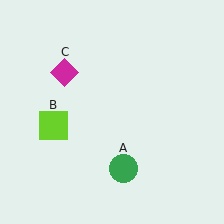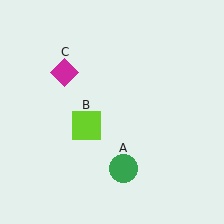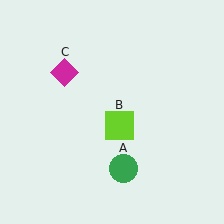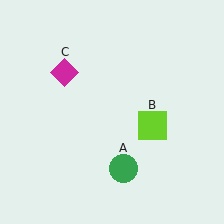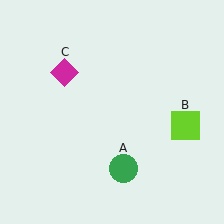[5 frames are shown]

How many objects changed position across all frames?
1 object changed position: lime square (object B).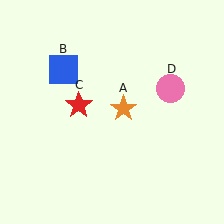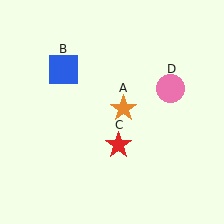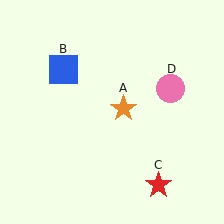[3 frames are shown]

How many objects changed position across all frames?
1 object changed position: red star (object C).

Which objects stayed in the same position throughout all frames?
Orange star (object A) and blue square (object B) and pink circle (object D) remained stationary.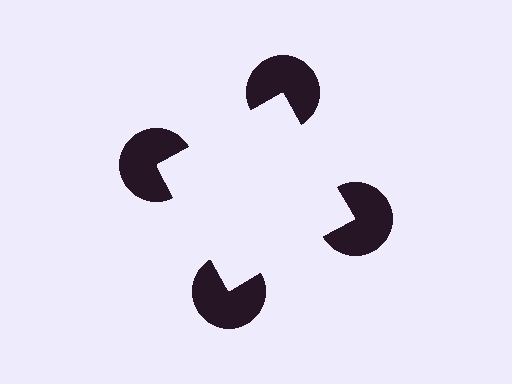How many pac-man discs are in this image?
There are 4 — one at each vertex of the illusory square.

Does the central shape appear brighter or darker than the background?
It typically appears slightly brighter than the background, even though no actual brightness change is drawn.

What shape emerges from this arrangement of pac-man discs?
An illusory square — its edges are inferred from the aligned wedge cuts in the pac-man discs, not physically drawn.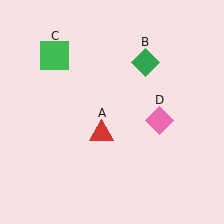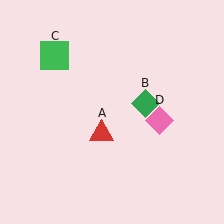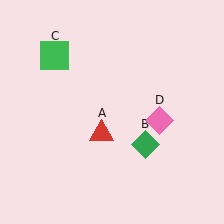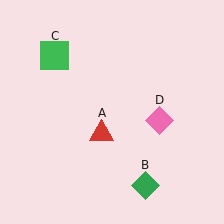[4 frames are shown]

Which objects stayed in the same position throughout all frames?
Red triangle (object A) and green square (object C) and pink diamond (object D) remained stationary.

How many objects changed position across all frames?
1 object changed position: green diamond (object B).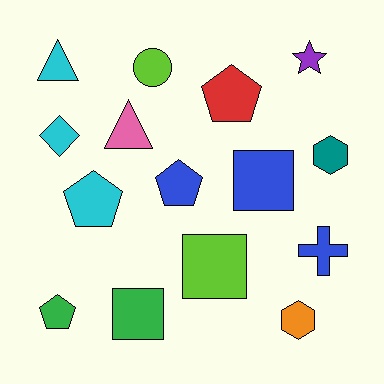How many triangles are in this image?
There are 2 triangles.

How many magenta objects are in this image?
There are no magenta objects.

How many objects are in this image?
There are 15 objects.